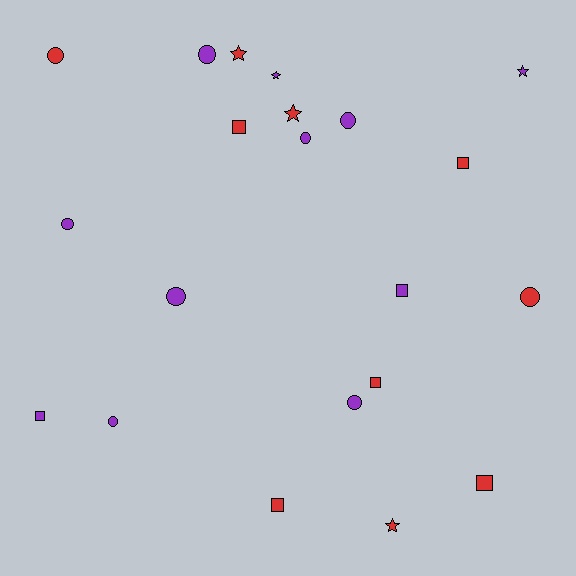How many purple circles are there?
There are 7 purple circles.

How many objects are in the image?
There are 21 objects.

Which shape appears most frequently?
Circle, with 9 objects.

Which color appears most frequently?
Purple, with 11 objects.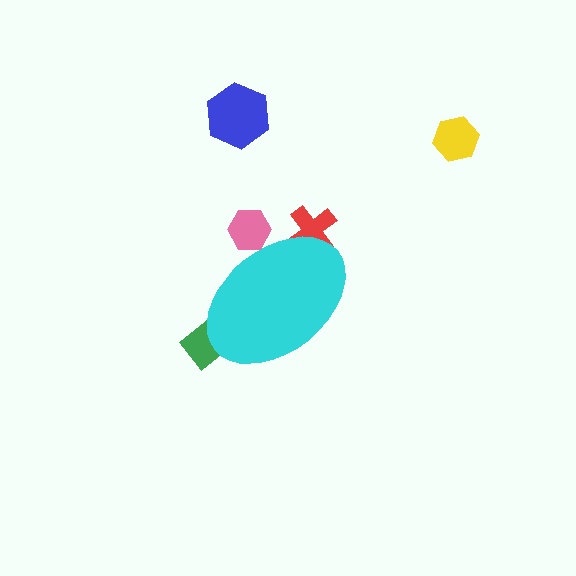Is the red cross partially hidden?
Yes, the red cross is partially hidden behind the cyan ellipse.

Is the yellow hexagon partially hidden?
No, the yellow hexagon is fully visible.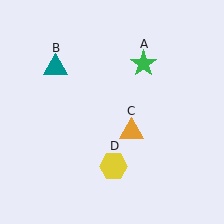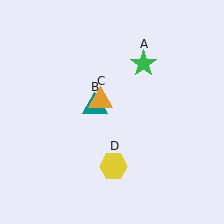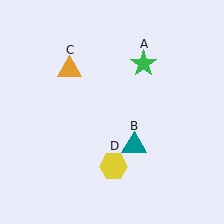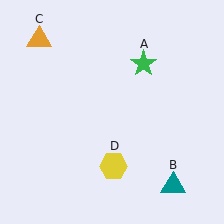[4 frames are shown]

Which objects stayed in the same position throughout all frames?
Green star (object A) and yellow hexagon (object D) remained stationary.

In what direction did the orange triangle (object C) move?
The orange triangle (object C) moved up and to the left.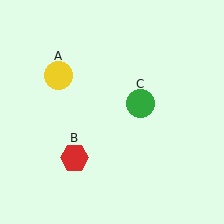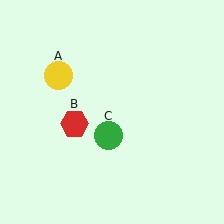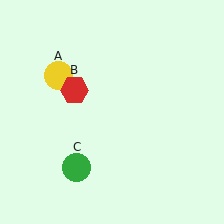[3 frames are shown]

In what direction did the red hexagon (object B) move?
The red hexagon (object B) moved up.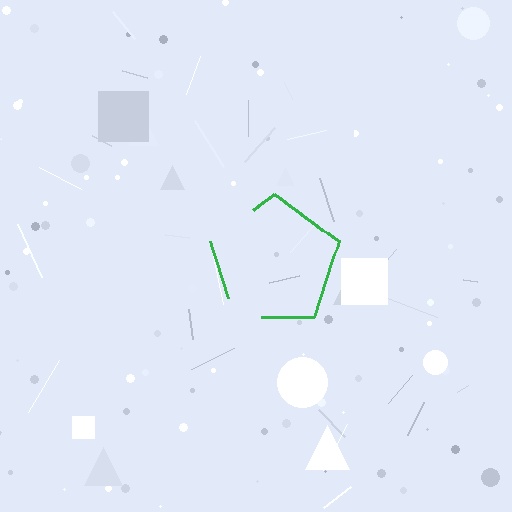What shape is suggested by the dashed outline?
The dashed outline suggests a pentagon.